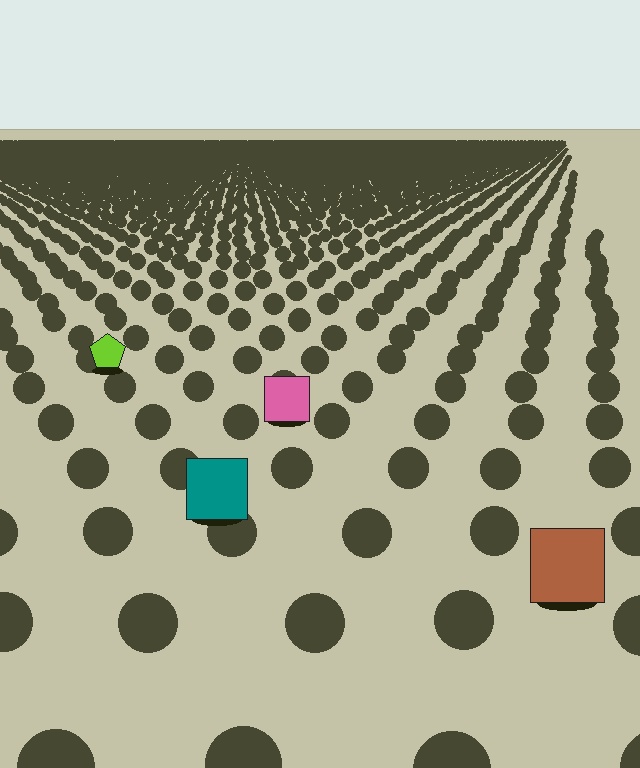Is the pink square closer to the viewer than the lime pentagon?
Yes. The pink square is closer — you can tell from the texture gradient: the ground texture is coarser near it.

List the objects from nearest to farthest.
From nearest to farthest: the brown square, the teal square, the pink square, the lime pentagon.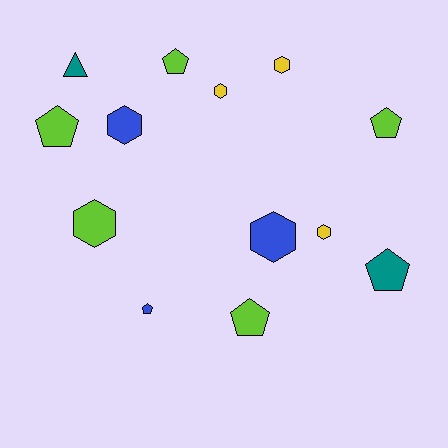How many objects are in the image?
There are 13 objects.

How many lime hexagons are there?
There is 1 lime hexagon.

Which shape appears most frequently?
Hexagon, with 6 objects.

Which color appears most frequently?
Lime, with 5 objects.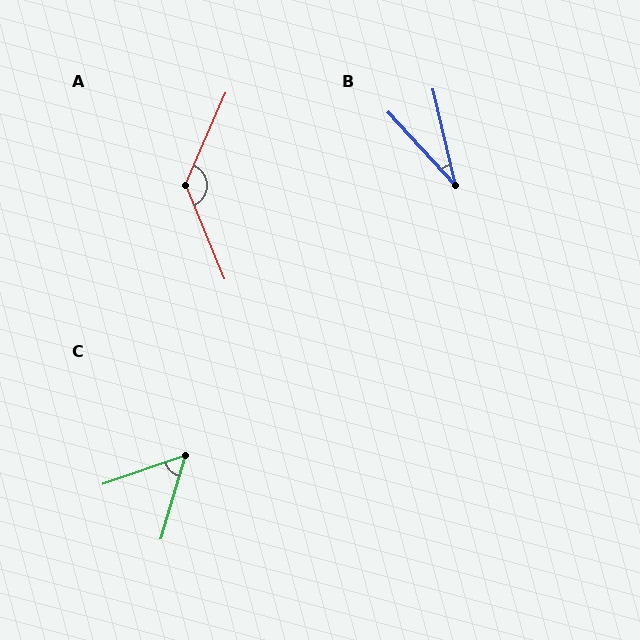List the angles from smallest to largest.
B (30°), C (55°), A (134°).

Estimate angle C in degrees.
Approximately 55 degrees.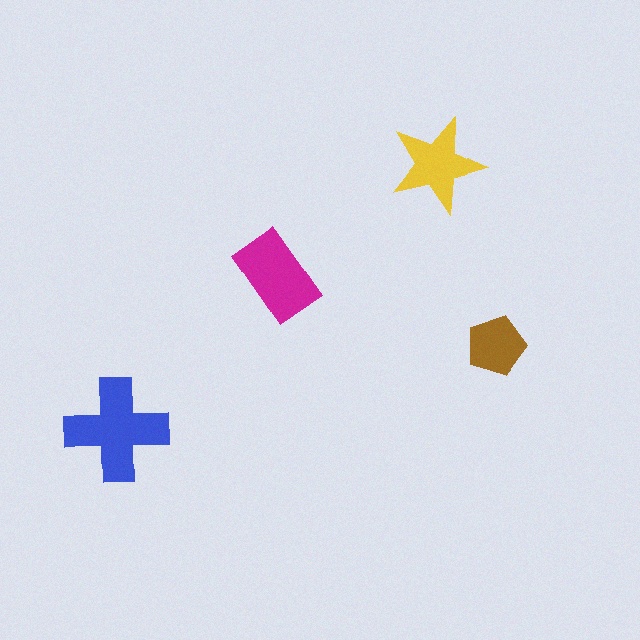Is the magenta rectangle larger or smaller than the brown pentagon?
Larger.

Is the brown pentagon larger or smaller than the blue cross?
Smaller.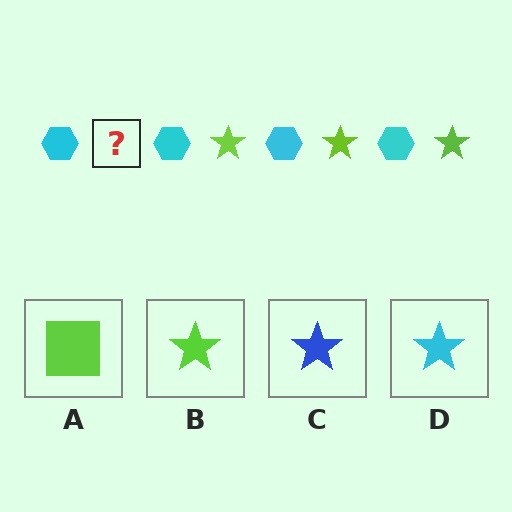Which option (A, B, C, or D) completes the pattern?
B.